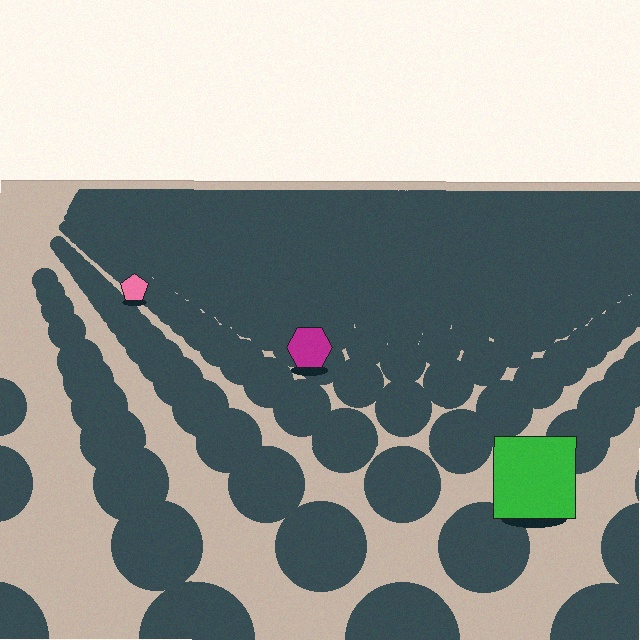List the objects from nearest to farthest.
From nearest to farthest: the green square, the magenta hexagon, the pink pentagon.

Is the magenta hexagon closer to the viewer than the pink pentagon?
Yes. The magenta hexagon is closer — you can tell from the texture gradient: the ground texture is coarser near it.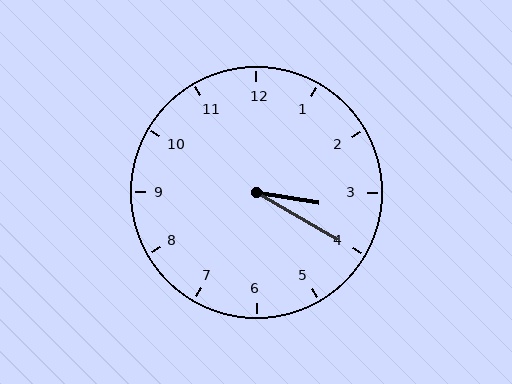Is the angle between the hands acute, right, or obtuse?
It is acute.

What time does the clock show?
3:20.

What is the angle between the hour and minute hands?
Approximately 20 degrees.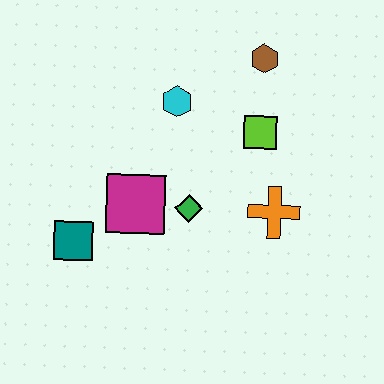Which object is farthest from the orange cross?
The teal square is farthest from the orange cross.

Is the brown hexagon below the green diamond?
No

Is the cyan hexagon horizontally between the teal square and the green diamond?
Yes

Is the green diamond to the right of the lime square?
No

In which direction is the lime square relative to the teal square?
The lime square is to the right of the teal square.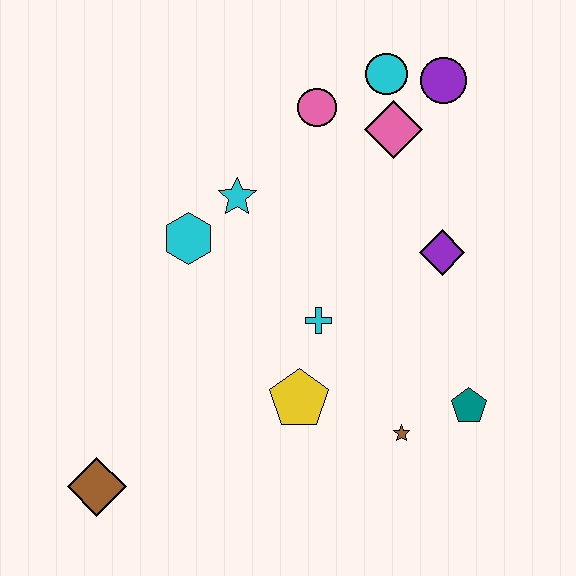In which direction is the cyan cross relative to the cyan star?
The cyan cross is below the cyan star.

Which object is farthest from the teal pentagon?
The brown diamond is farthest from the teal pentagon.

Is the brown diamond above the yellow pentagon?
No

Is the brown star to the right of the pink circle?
Yes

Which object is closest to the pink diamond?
The cyan circle is closest to the pink diamond.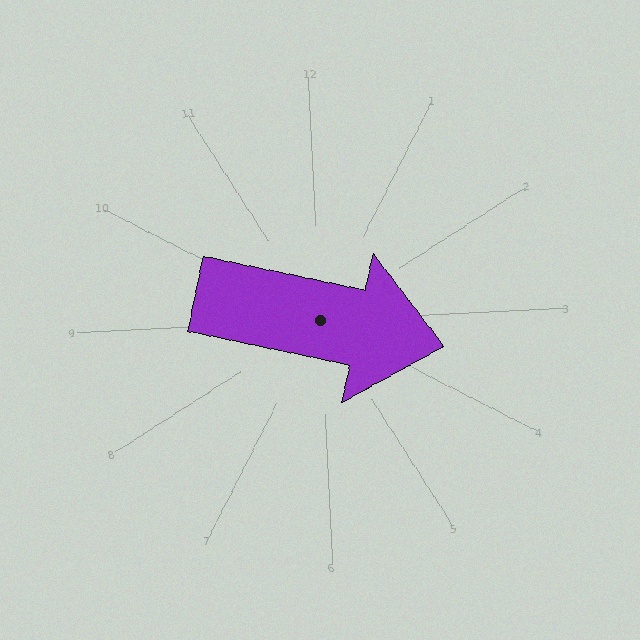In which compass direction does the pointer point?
East.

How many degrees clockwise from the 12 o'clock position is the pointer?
Approximately 105 degrees.